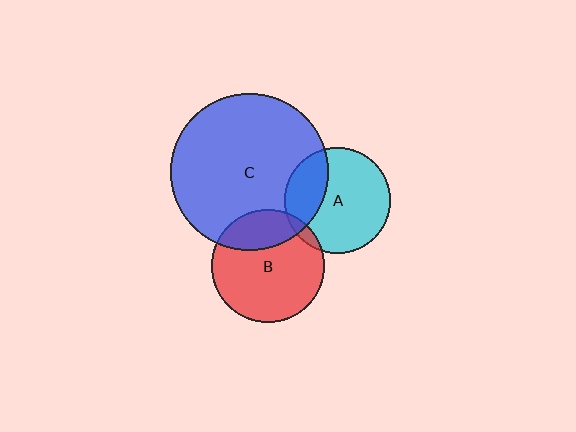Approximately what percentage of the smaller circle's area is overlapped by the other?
Approximately 5%.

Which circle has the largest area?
Circle C (blue).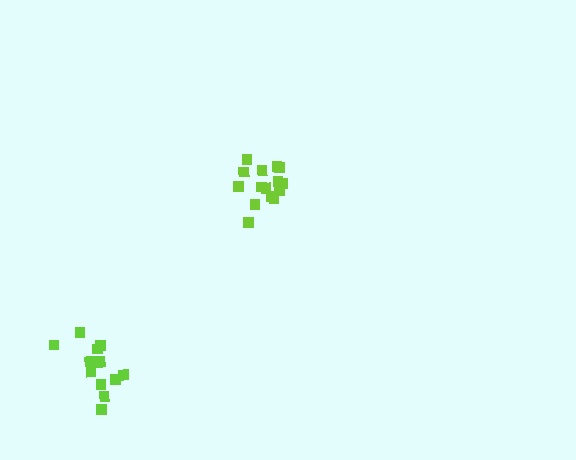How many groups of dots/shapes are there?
There are 2 groups.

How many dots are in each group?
Group 1: 15 dots, Group 2: 13 dots (28 total).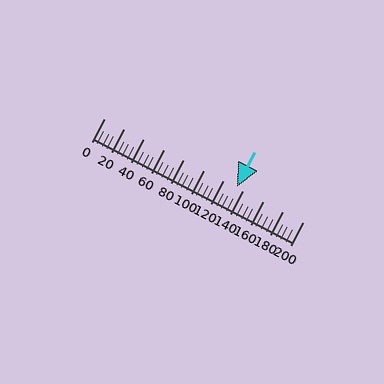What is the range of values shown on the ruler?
The ruler shows values from 0 to 200.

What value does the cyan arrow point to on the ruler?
The cyan arrow points to approximately 133.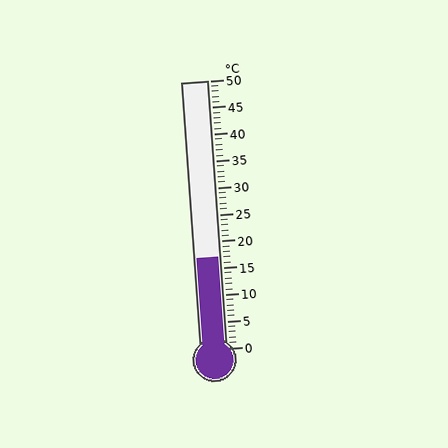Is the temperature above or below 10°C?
The temperature is above 10°C.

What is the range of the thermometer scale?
The thermometer scale ranges from 0°C to 50°C.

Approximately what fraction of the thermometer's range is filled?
The thermometer is filled to approximately 35% of its range.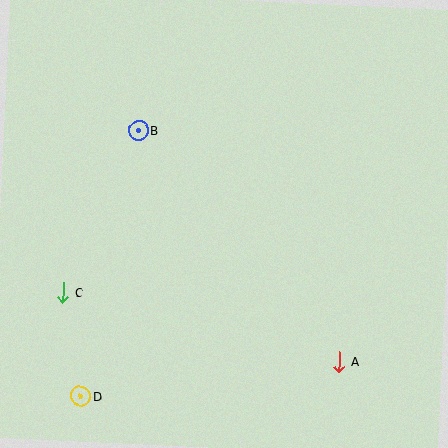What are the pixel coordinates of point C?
Point C is at (63, 292).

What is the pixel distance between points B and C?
The distance between B and C is 179 pixels.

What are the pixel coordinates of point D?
Point D is at (81, 396).